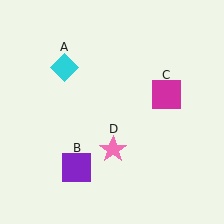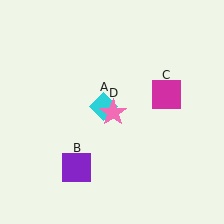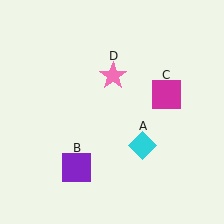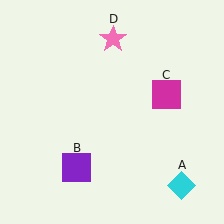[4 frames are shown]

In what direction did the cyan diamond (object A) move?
The cyan diamond (object A) moved down and to the right.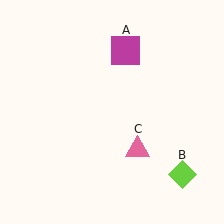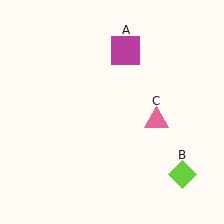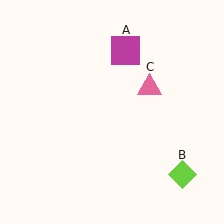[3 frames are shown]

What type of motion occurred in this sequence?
The pink triangle (object C) rotated counterclockwise around the center of the scene.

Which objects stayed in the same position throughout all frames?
Magenta square (object A) and lime diamond (object B) remained stationary.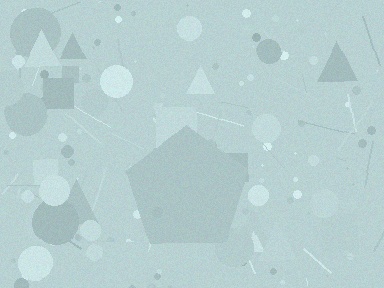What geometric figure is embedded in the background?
A pentagon is embedded in the background.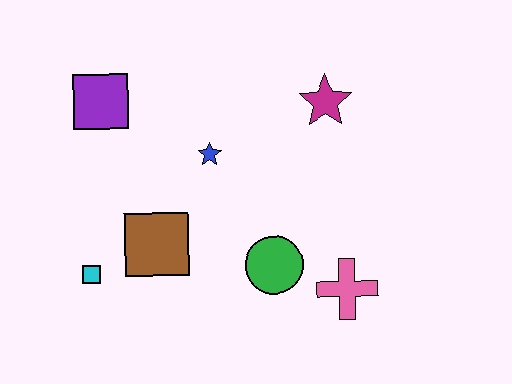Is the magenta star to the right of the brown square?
Yes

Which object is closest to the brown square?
The cyan square is closest to the brown square.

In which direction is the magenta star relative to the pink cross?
The magenta star is above the pink cross.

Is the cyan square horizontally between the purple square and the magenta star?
No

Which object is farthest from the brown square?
The magenta star is farthest from the brown square.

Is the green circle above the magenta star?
No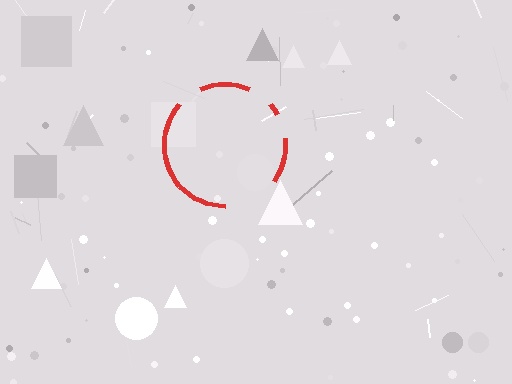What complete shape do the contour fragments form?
The contour fragments form a circle.